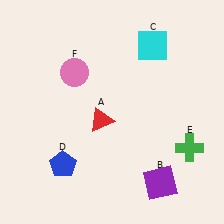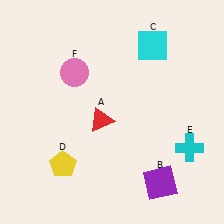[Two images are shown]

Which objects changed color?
D changed from blue to yellow. E changed from green to cyan.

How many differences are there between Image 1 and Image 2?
There are 2 differences between the two images.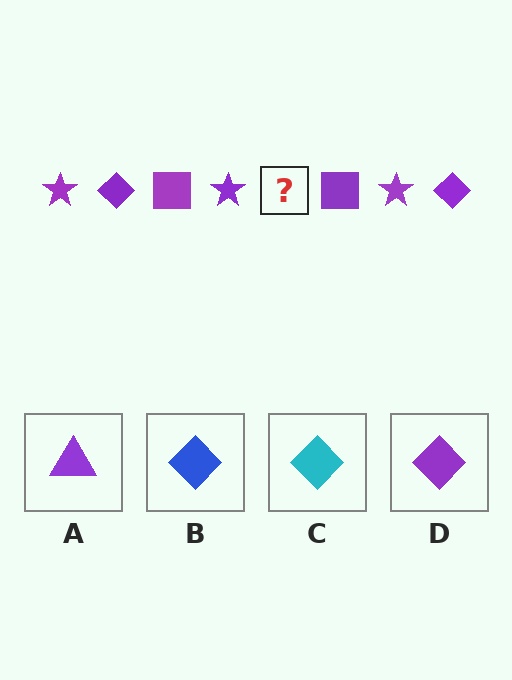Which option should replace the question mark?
Option D.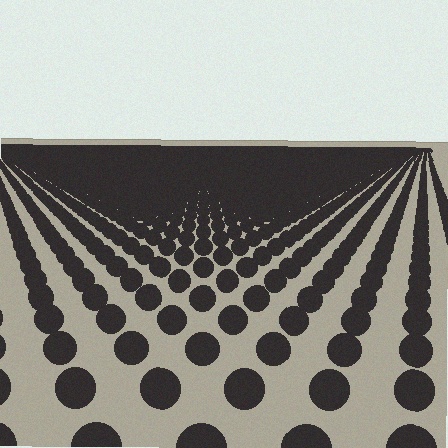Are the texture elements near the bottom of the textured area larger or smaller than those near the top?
Larger. Near the bottom, elements are closer to the viewer and appear at a bigger on-screen size.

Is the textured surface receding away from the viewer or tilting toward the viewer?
The surface is receding away from the viewer. Texture elements get smaller and denser toward the top.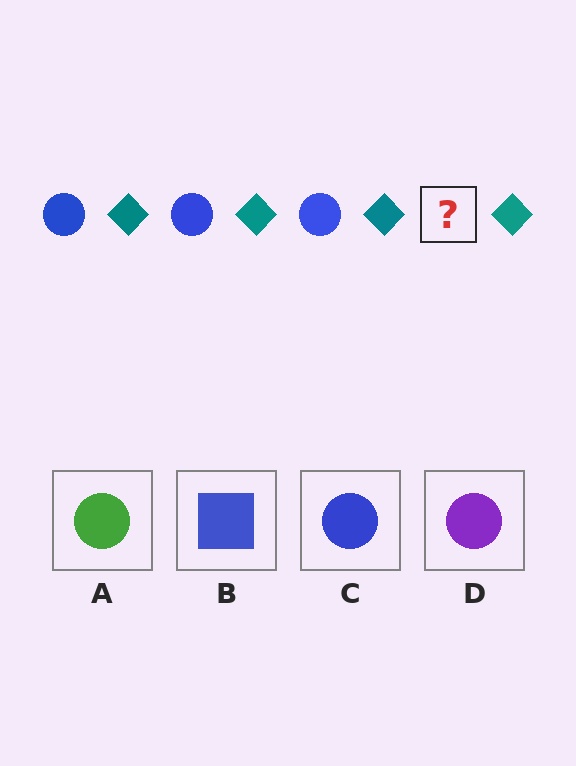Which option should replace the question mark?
Option C.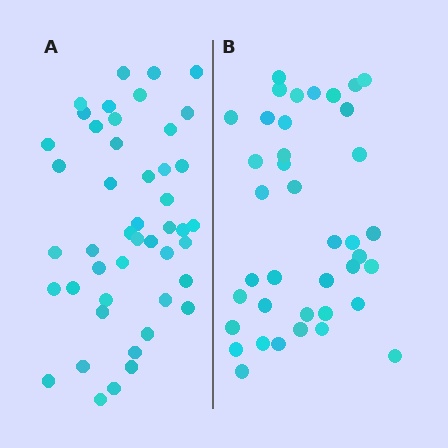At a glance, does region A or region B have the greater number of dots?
Region A (the left region) has more dots.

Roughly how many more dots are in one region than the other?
Region A has roughly 8 or so more dots than region B.